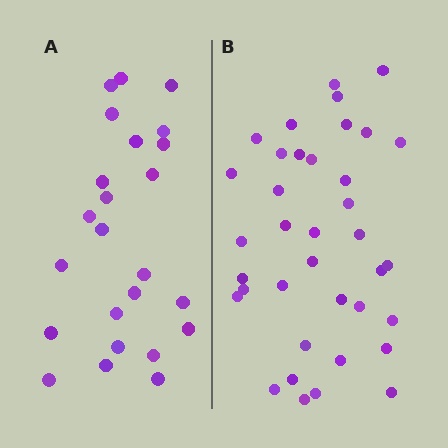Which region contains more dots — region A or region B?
Region B (the right region) has more dots.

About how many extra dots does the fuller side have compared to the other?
Region B has approximately 15 more dots than region A.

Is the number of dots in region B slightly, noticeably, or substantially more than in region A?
Region B has substantially more. The ratio is roughly 1.5 to 1.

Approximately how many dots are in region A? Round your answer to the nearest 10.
About 20 dots. (The exact count is 24, which rounds to 20.)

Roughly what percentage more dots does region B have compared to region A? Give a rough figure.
About 55% more.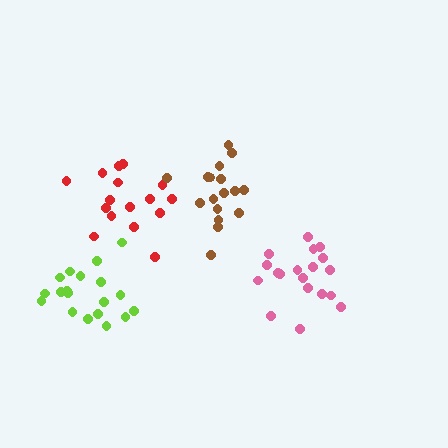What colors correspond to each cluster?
The clusters are colored: red, pink, brown, lime.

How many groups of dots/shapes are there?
There are 4 groups.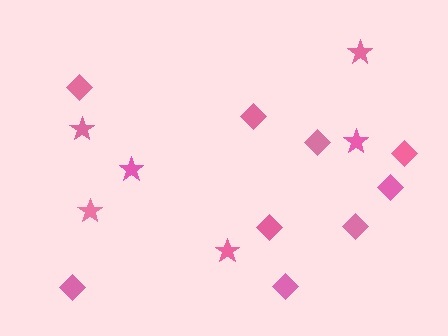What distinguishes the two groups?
There are 2 groups: one group of stars (6) and one group of diamonds (9).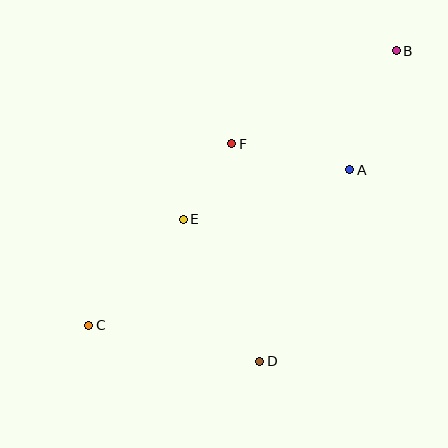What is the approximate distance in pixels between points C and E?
The distance between C and E is approximately 142 pixels.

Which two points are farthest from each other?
Points B and C are farthest from each other.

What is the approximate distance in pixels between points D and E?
The distance between D and E is approximately 161 pixels.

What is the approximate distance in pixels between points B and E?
The distance between B and E is approximately 271 pixels.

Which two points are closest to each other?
Points E and F are closest to each other.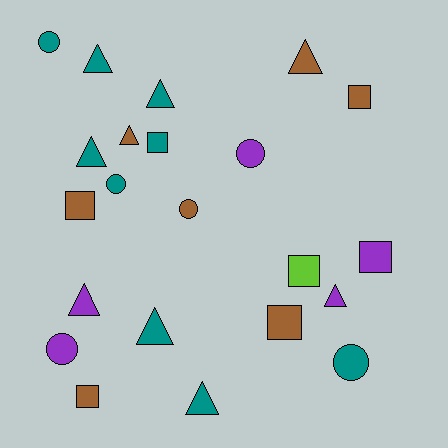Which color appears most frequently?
Teal, with 9 objects.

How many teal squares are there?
There is 1 teal square.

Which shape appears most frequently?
Triangle, with 9 objects.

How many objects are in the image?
There are 22 objects.